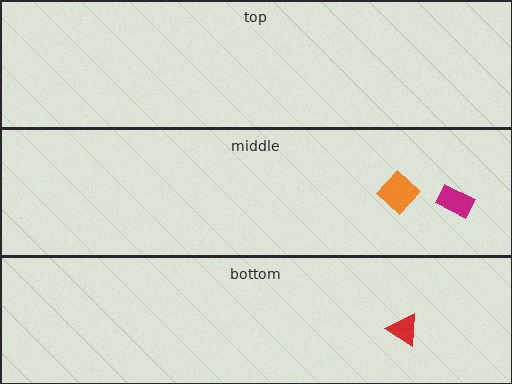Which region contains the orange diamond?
The middle region.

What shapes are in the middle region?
The magenta rectangle, the orange diamond.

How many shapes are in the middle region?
2.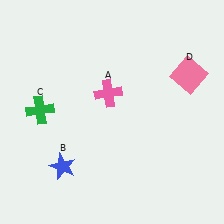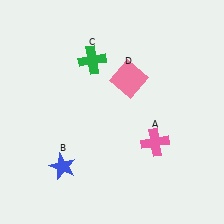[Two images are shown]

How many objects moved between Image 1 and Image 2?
3 objects moved between the two images.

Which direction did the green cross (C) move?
The green cross (C) moved right.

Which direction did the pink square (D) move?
The pink square (D) moved left.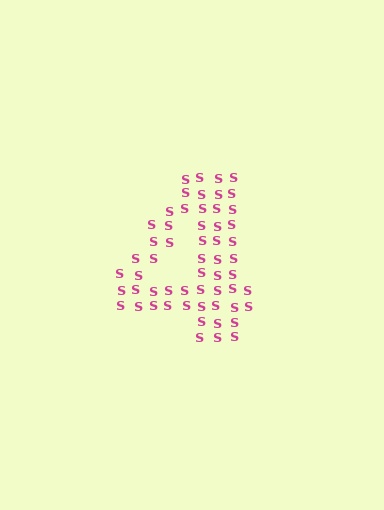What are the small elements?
The small elements are letter S's.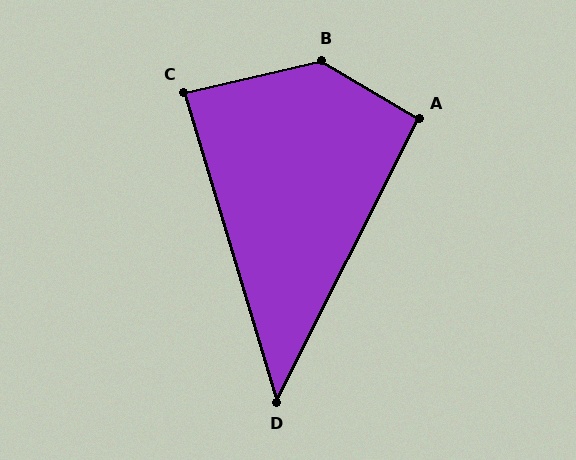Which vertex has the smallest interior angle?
D, at approximately 43 degrees.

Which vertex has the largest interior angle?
B, at approximately 137 degrees.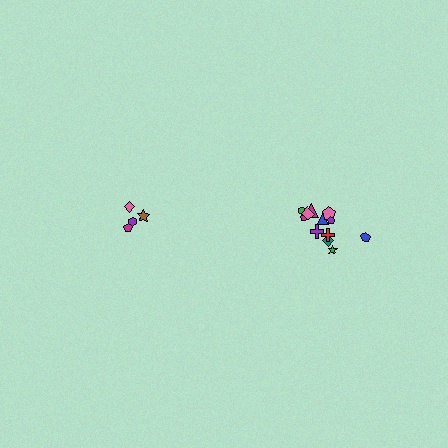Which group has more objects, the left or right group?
The right group.